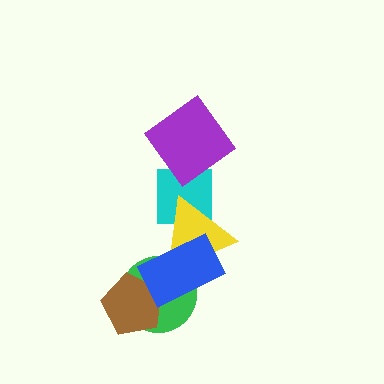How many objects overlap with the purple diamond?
1 object overlaps with the purple diamond.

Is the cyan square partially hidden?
Yes, it is partially covered by another shape.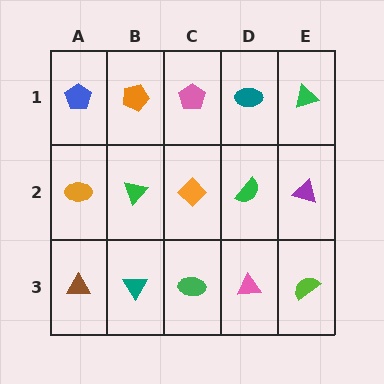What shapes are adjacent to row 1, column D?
A green semicircle (row 2, column D), a pink pentagon (row 1, column C), a green triangle (row 1, column E).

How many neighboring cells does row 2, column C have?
4.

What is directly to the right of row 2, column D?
A purple triangle.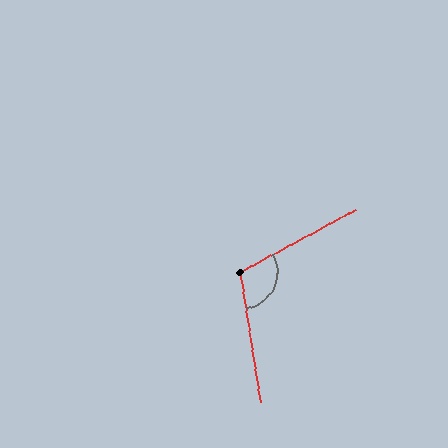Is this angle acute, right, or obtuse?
It is obtuse.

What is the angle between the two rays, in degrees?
Approximately 110 degrees.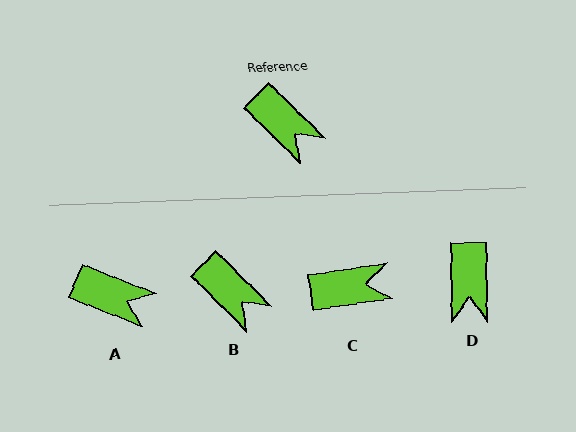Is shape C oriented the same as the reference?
No, it is off by about 53 degrees.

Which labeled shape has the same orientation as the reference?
B.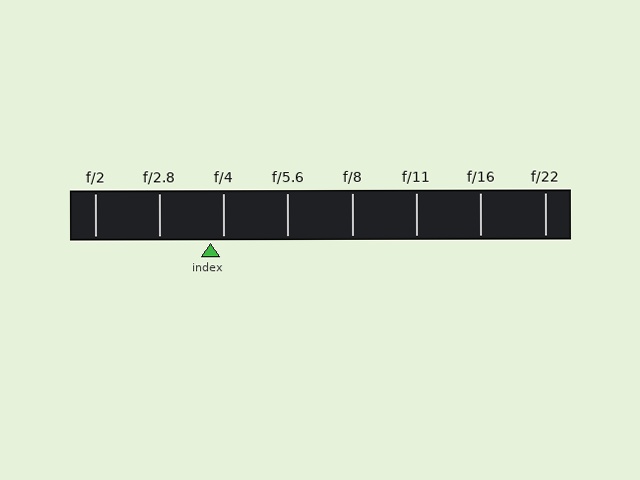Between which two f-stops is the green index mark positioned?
The index mark is between f/2.8 and f/4.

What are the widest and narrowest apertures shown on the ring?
The widest aperture shown is f/2 and the narrowest is f/22.